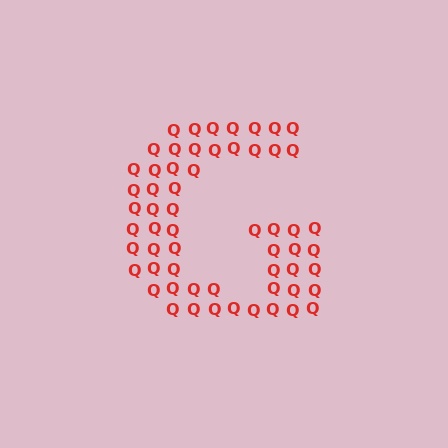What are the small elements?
The small elements are letter Q's.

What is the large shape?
The large shape is the letter G.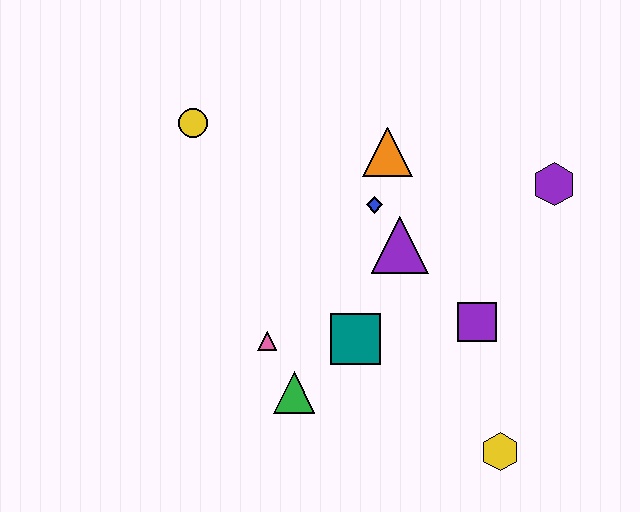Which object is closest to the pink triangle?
The green triangle is closest to the pink triangle.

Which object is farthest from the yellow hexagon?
The yellow circle is farthest from the yellow hexagon.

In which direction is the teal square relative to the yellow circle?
The teal square is below the yellow circle.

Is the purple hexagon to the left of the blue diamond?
No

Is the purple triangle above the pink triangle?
Yes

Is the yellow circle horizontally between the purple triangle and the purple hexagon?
No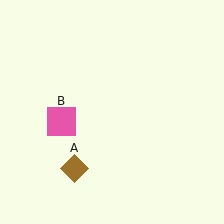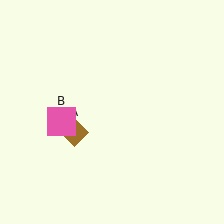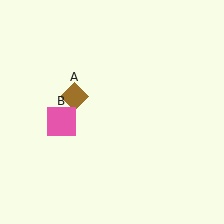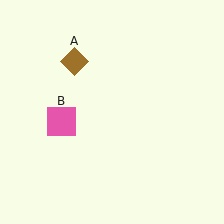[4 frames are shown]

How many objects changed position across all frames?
1 object changed position: brown diamond (object A).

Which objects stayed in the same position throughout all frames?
Pink square (object B) remained stationary.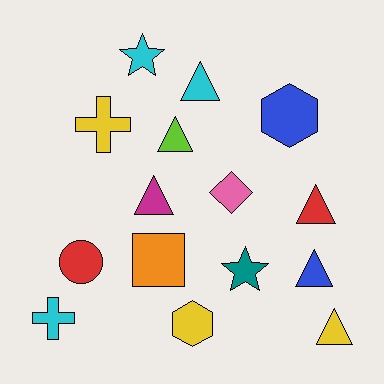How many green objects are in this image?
There are no green objects.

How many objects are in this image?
There are 15 objects.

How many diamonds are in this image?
There is 1 diamond.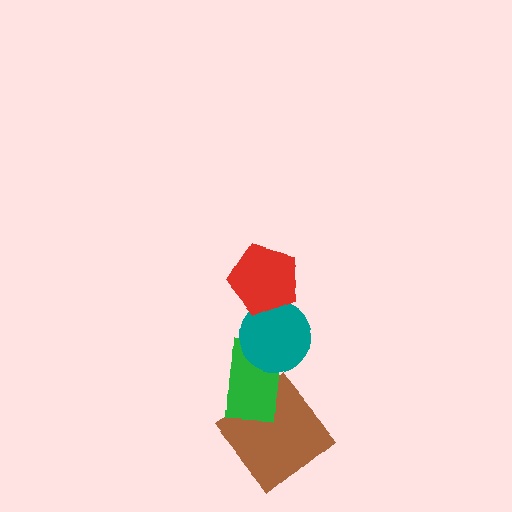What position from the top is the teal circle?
The teal circle is 2nd from the top.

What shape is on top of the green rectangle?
The teal circle is on top of the green rectangle.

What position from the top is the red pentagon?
The red pentagon is 1st from the top.